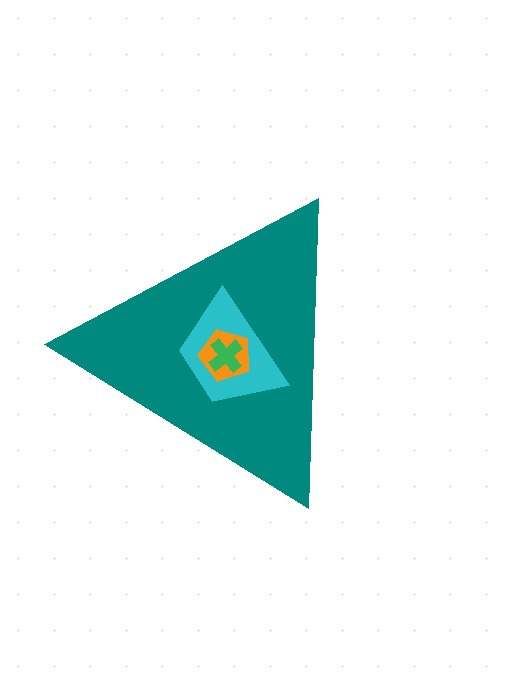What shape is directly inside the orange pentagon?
The green cross.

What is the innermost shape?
The green cross.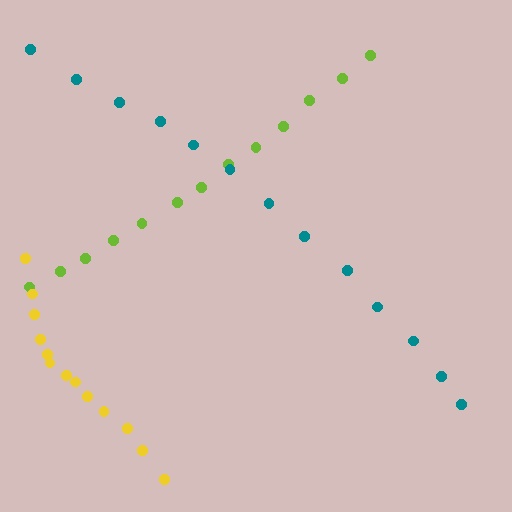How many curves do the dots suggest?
There are 3 distinct paths.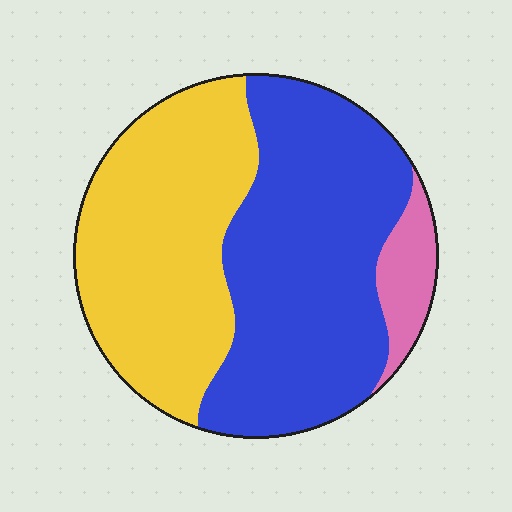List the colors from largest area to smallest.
From largest to smallest: blue, yellow, pink.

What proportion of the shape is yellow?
Yellow takes up between a third and a half of the shape.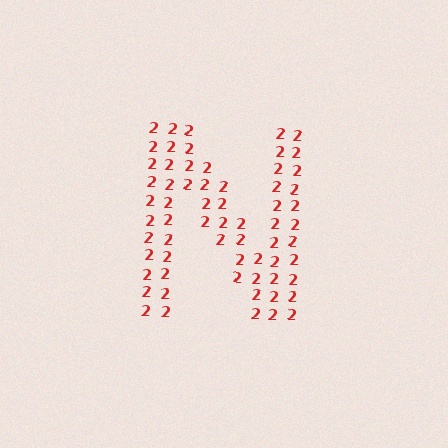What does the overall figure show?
The overall figure shows the letter N.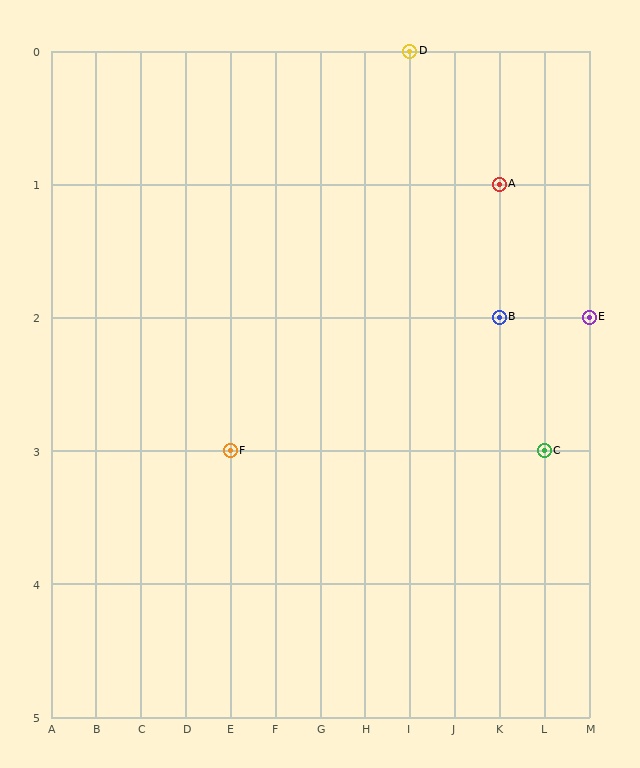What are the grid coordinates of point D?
Point D is at grid coordinates (I, 0).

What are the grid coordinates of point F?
Point F is at grid coordinates (E, 3).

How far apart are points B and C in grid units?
Points B and C are 1 column and 1 row apart (about 1.4 grid units diagonally).